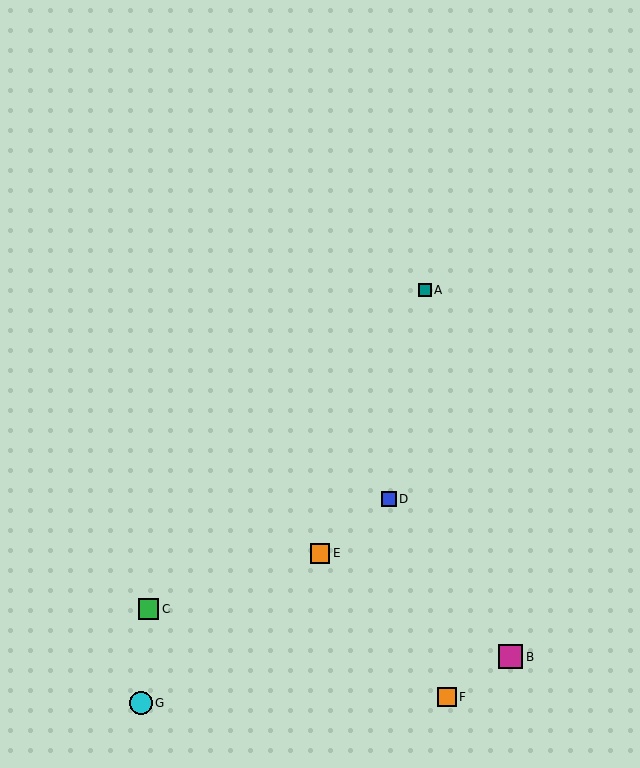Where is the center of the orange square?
The center of the orange square is at (320, 553).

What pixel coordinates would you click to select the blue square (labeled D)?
Click at (389, 499) to select the blue square D.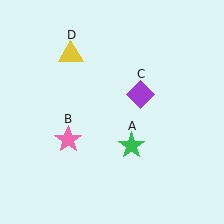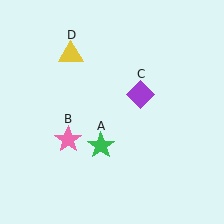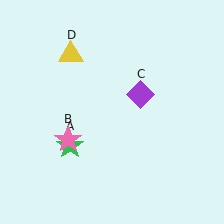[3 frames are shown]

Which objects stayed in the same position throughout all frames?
Pink star (object B) and purple diamond (object C) and yellow triangle (object D) remained stationary.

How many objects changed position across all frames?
1 object changed position: green star (object A).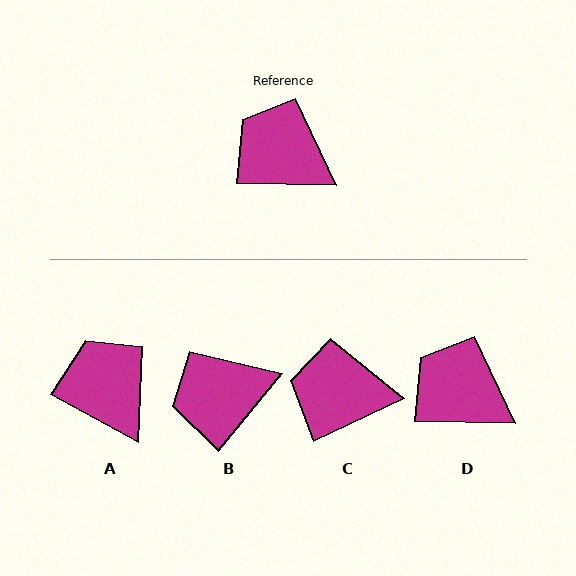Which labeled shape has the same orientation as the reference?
D.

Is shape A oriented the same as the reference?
No, it is off by about 27 degrees.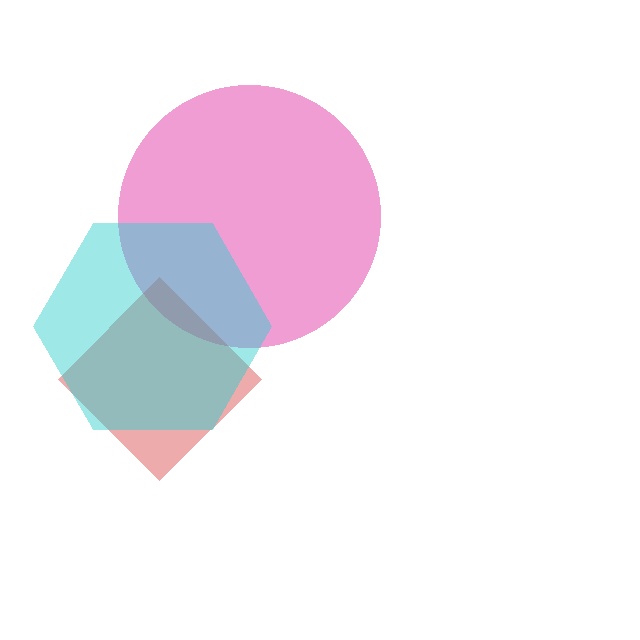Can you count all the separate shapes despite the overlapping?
Yes, there are 3 separate shapes.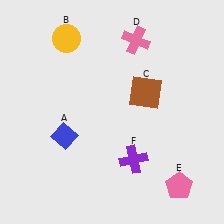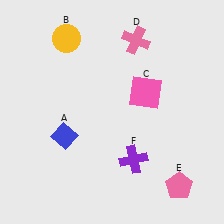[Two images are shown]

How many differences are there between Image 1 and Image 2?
There is 1 difference between the two images.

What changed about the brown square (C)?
In Image 1, C is brown. In Image 2, it changed to pink.